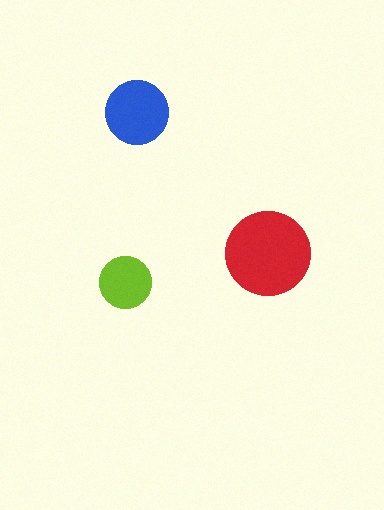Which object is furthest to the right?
The red circle is rightmost.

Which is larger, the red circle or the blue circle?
The red one.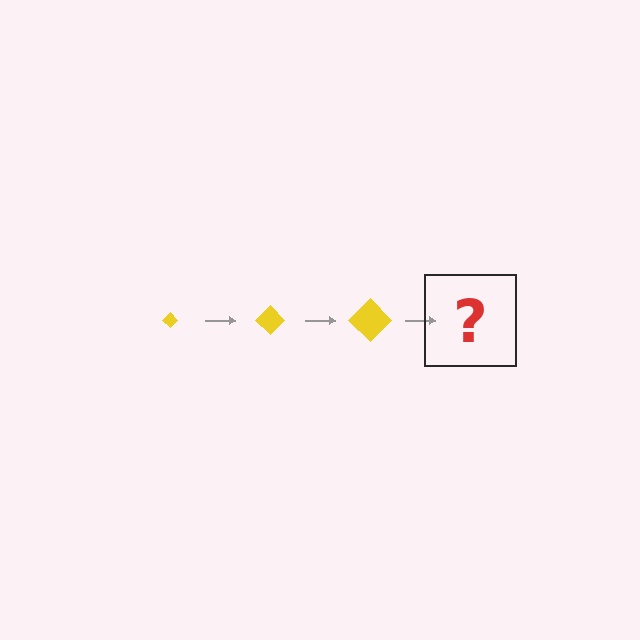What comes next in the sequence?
The next element should be a yellow diamond, larger than the previous one.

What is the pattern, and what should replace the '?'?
The pattern is that the diamond gets progressively larger each step. The '?' should be a yellow diamond, larger than the previous one.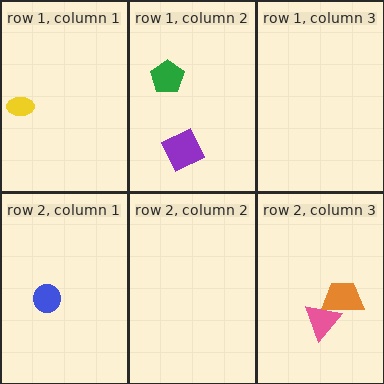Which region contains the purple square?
The row 1, column 2 region.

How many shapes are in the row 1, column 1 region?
1.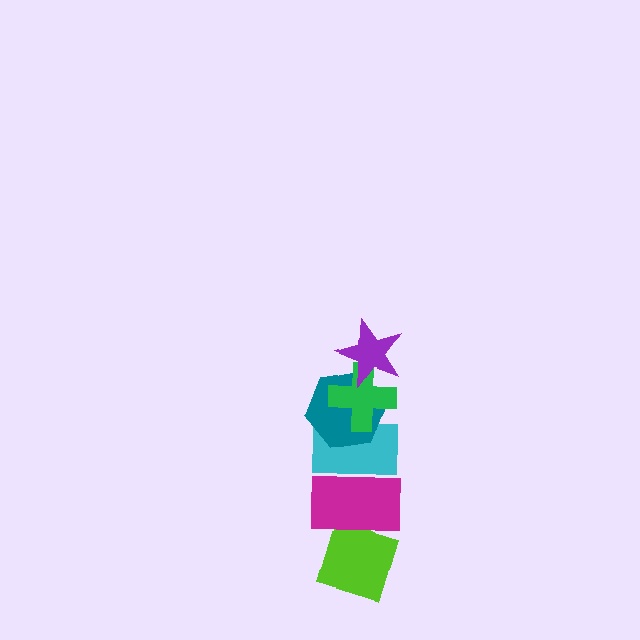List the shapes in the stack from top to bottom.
From top to bottom: the purple star, the green cross, the teal hexagon, the cyan rectangle, the magenta rectangle, the lime diamond.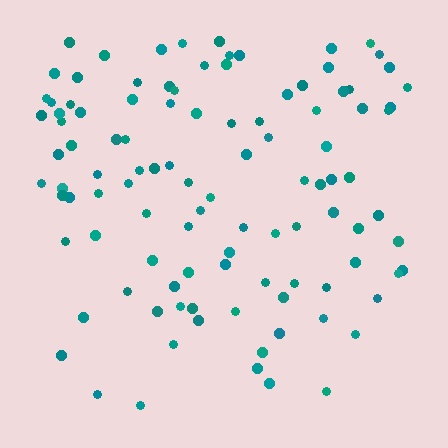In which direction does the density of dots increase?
From bottom to top, with the top side densest.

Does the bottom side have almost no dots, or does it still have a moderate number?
Still a moderate number, just noticeably fewer than the top.